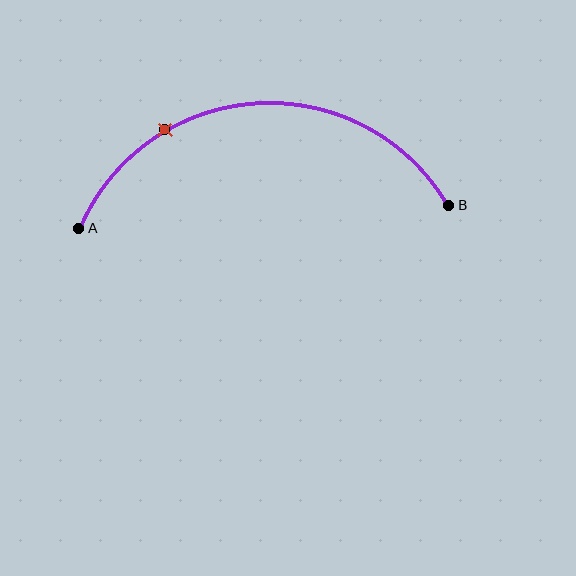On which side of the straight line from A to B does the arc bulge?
The arc bulges above the straight line connecting A and B.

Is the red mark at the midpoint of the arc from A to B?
No. The red mark lies on the arc but is closer to endpoint A. The arc midpoint would be at the point on the curve equidistant along the arc from both A and B.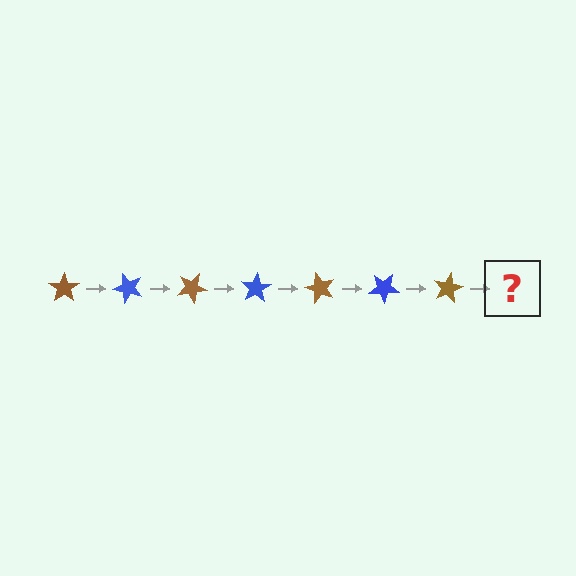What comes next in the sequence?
The next element should be a blue star, rotated 350 degrees from the start.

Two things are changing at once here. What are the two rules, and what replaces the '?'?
The two rules are that it rotates 50 degrees each step and the color cycles through brown and blue. The '?' should be a blue star, rotated 350 degrees from the start.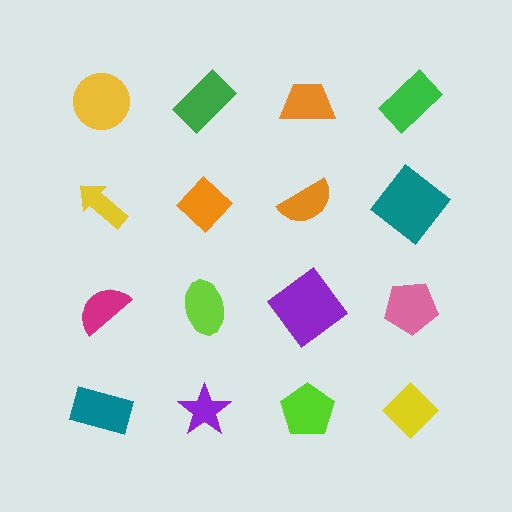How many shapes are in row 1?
4 shapes.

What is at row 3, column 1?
A magenta semicircle.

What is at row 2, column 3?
An orange semicircle.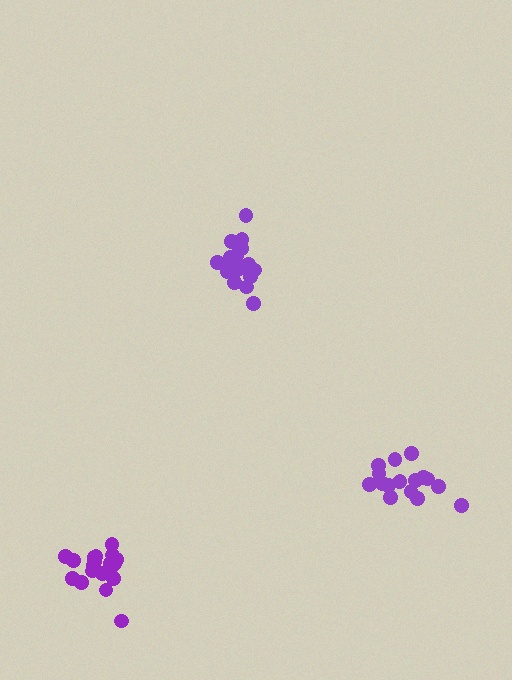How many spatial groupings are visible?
There are 3 spatial groupings.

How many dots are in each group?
Group 1: 20 dots, Group 2: 17 dots, Group 3: 17 dots (54 total).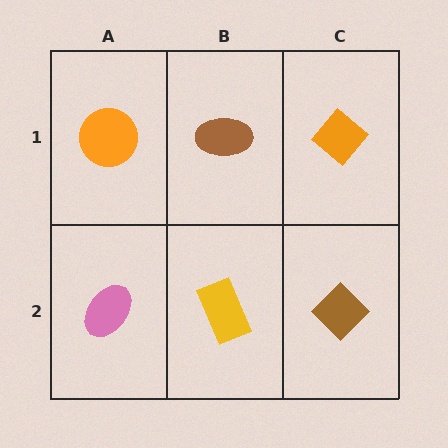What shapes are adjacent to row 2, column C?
An orange diamond (row 1, column C), a yellow rectangle (row 2, column B).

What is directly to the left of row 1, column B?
An orange circle.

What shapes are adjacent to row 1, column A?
A pink ellipse (row 2, column A), a brown ellipse (row 1, column B).